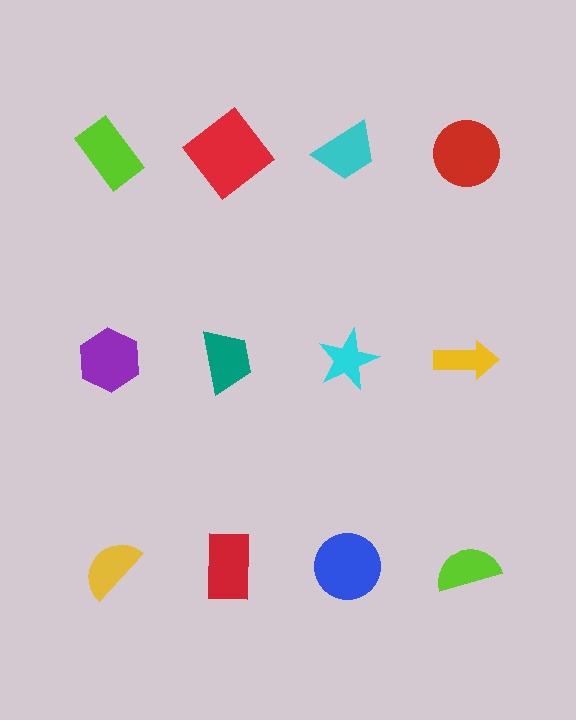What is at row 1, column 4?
A red circle.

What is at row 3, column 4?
A lime semicircle.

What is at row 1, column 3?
A cyan trapezoid.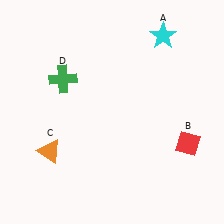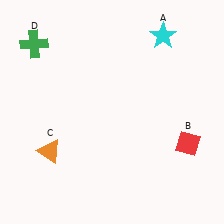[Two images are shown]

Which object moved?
The green cross (D) moved up.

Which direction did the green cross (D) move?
The green cross (D) moved up.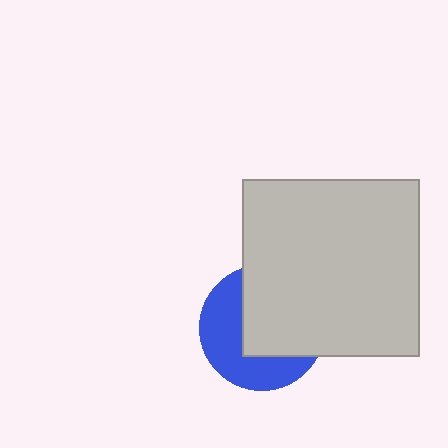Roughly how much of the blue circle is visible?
About half of it is visible (roughly 46%).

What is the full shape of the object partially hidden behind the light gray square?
The partially hidden object is a blue circle.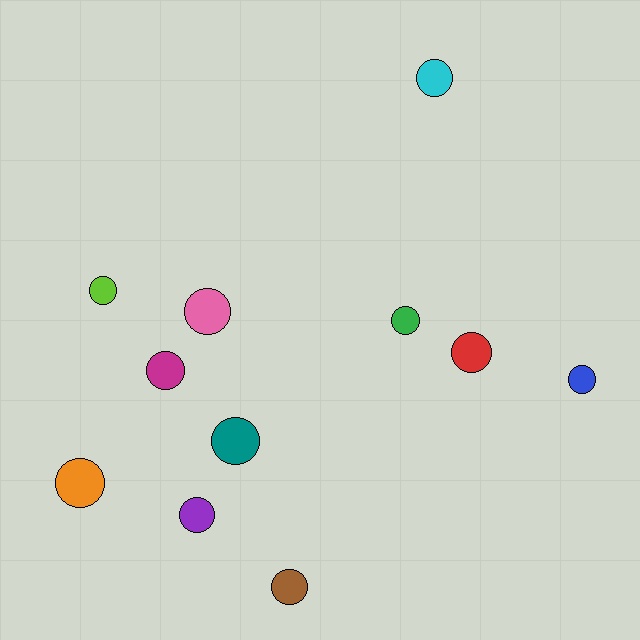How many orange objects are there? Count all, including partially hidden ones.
There is 1 orange object.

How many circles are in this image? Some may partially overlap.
There are 11 circles.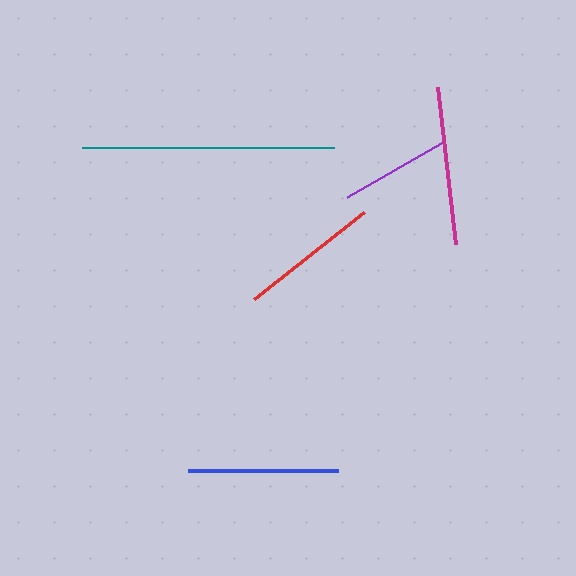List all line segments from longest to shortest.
From longest to shortest: teal, magenta, blue, red, purple.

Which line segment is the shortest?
The purple line is the shortest at approximately 109 pixels.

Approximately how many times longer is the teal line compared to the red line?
The teal line is approximately 1.8 times the length of the red line.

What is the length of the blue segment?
The blue segment is approximately 149 pixels long.